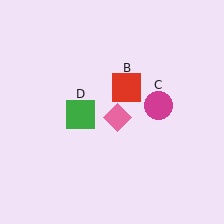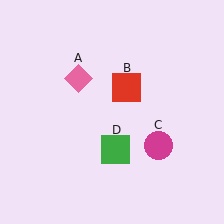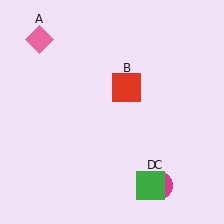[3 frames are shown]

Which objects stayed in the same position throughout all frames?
Red square (object B) remained stationary.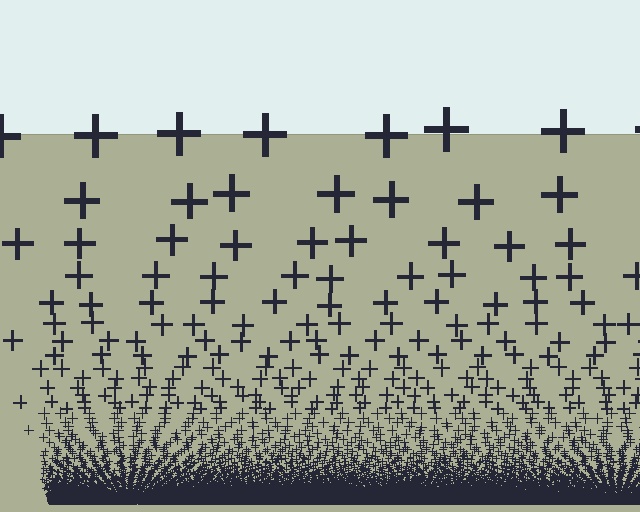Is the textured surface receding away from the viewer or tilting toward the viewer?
The surface appears to tilt toward the viewer. Texture elements get larger and sparser toward the top.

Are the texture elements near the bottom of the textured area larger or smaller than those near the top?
Smaller. The gradient is inverted — elements near the bottom are smaller and denser.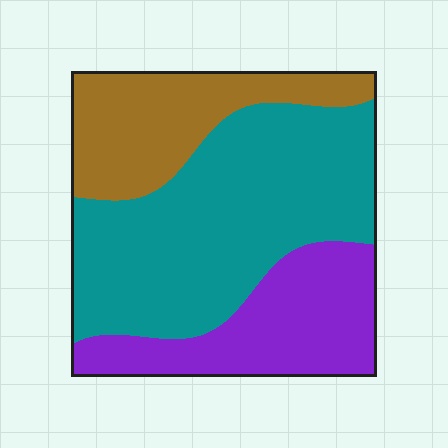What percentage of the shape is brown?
Brown covers about 25% of the shape.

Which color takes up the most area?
Teal, at roughly 50%.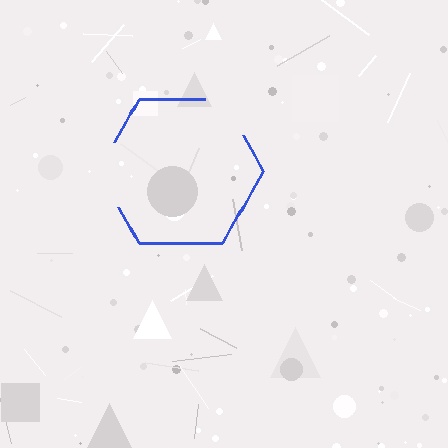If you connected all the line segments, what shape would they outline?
They would outline a hexagon.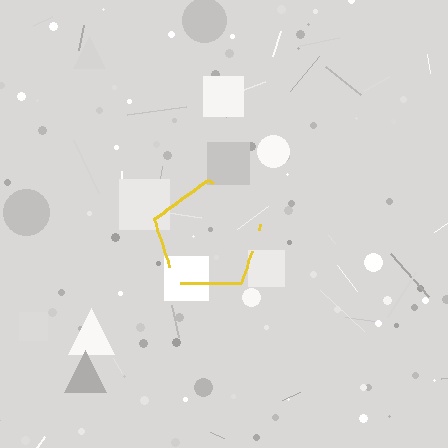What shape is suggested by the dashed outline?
The dashed outline suggests a pentagon.